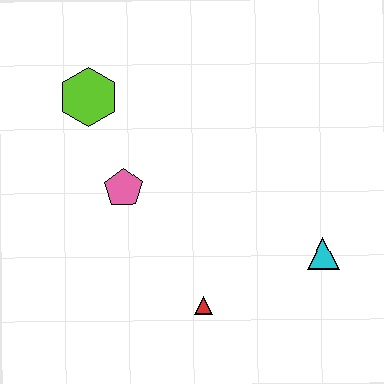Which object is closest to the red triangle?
The cyan triangle is closest to the red triangle.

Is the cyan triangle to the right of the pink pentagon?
Yes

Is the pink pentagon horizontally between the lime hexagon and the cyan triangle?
Yes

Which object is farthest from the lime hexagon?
The cyan triangle is farthest from the lime hexagon.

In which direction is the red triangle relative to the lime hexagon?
The red triangle is below the lime hexagon.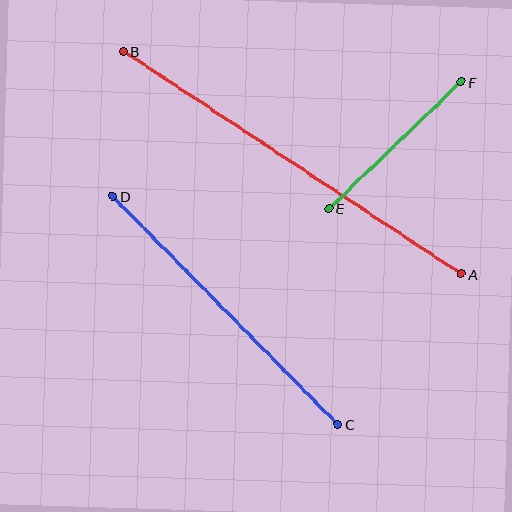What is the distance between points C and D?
The distance is approximately 320 pixels.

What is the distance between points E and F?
The distance is approximately 183 pixels.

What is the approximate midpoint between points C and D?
The midpoint is at approximately (225, 310) pixels.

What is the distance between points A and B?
The distance is approximately 404 pixels.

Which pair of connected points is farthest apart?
Points A and B are farthest apart.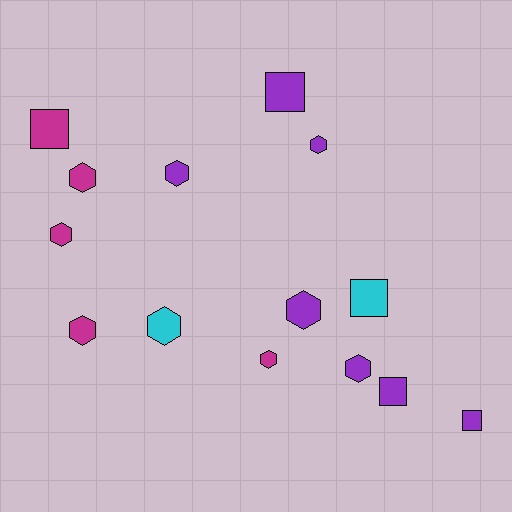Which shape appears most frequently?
Hexagon, with 9 objects.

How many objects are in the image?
There are 14 objects.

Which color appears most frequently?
Purple, with 7 objects.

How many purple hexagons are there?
There are 4 purple hexagons.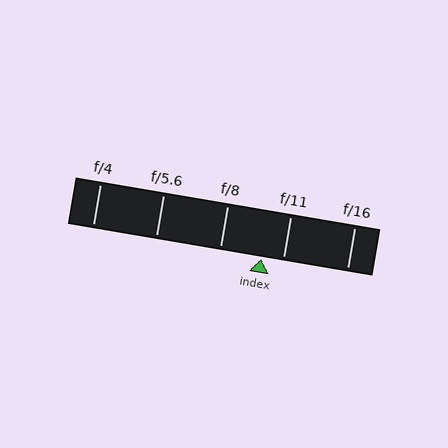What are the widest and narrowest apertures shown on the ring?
The widest aperture shown is f/4 and the narrowest is f/16.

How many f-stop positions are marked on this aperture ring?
There are 5 f-stop positions marked.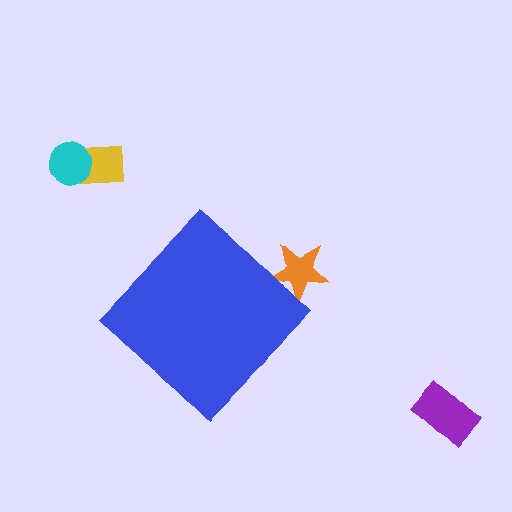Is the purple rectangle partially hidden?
No, the purple rectangle is fully visible.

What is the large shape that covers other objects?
A blue diamond.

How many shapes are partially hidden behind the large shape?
1 shape is partially hidden.